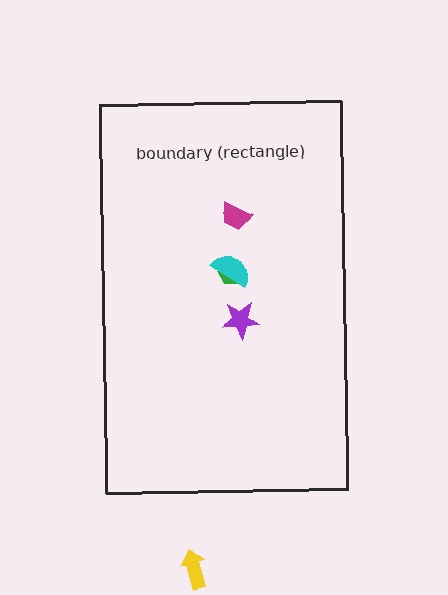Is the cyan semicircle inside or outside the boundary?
Inside.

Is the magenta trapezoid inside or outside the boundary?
Inside.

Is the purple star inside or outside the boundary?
Inside.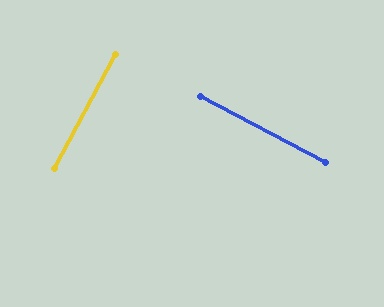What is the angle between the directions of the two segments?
Approximately 90 degrees.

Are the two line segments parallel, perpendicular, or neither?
Perpendicular — they meet at approximately 90°.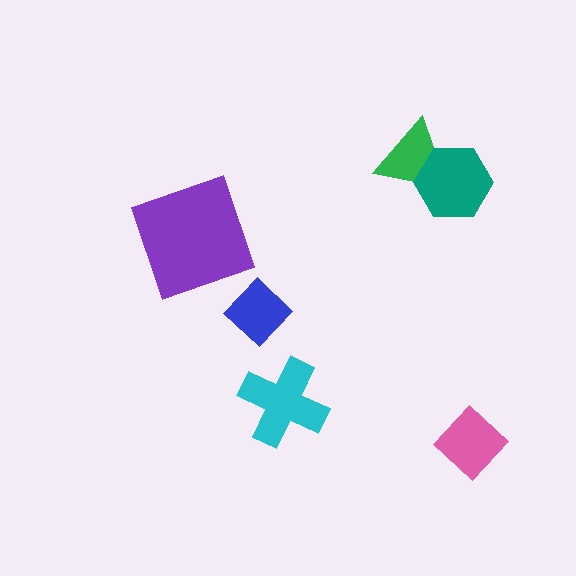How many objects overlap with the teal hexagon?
1 object overlaps with the teal hexagon.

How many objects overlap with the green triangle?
1 object overlaps with the green triangle.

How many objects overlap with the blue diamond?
0 objects overlap with the blue diamond.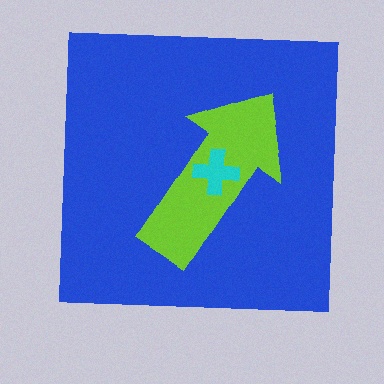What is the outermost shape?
The blue square.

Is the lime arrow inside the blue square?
Yes.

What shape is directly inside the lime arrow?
The cyan cross.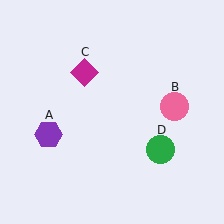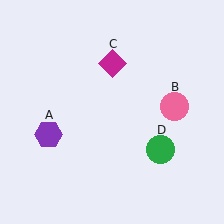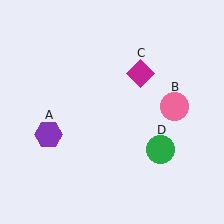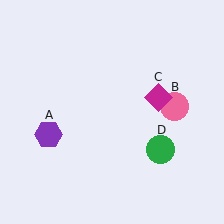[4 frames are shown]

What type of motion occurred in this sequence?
The magenta diamond (object C) rotated clockwise around the center of the scene.